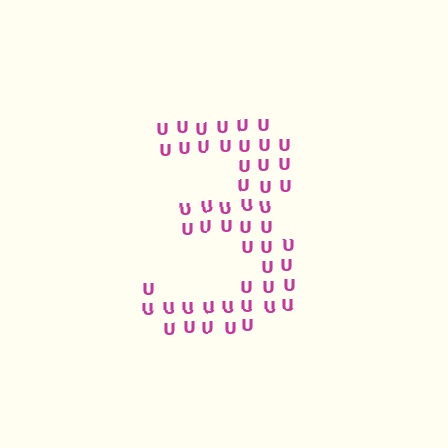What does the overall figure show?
The overall figure shows the digit 3.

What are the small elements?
The small elements are letter U's.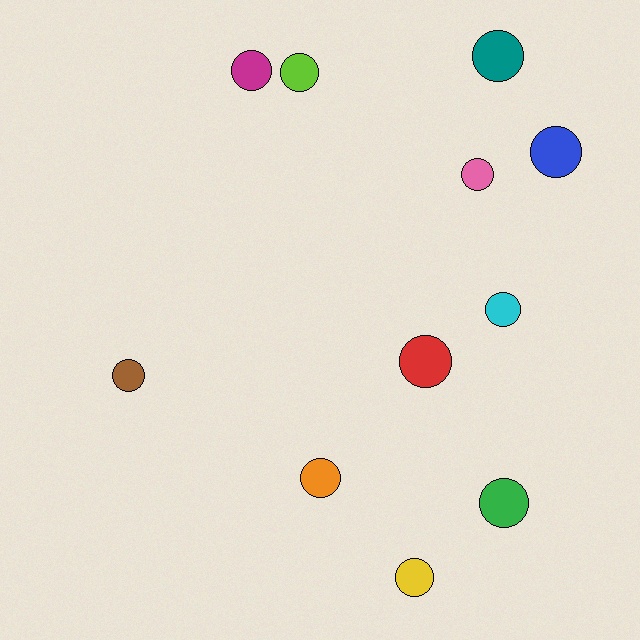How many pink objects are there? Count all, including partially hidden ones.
There is 1 pink object.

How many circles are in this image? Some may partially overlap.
There are 11 circles.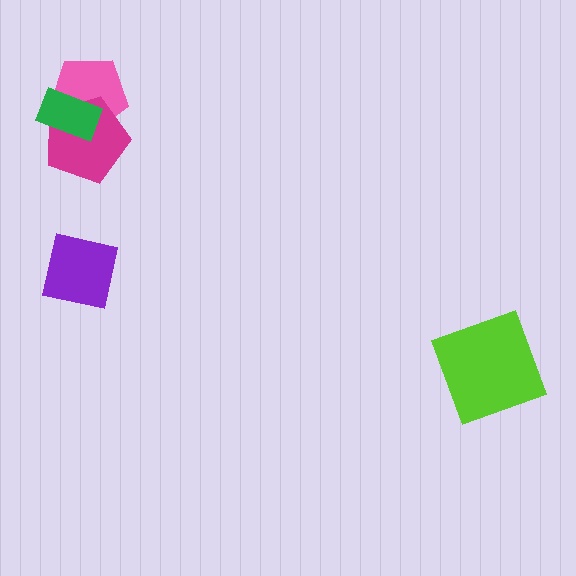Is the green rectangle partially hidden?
No, no other shape covers it.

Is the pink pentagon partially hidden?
Yes, it is partially covered by another shape.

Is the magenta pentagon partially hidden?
Yes, it is partially covered by another shape.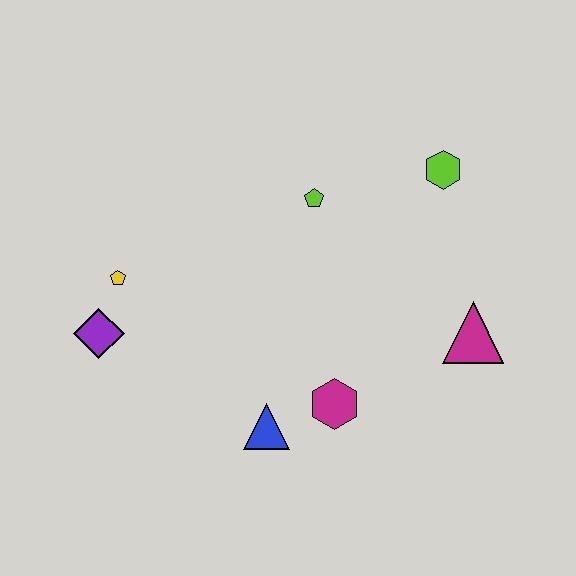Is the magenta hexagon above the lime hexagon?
No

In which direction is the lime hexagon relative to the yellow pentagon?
The lime hexagon is to the right of the yellow pentagon.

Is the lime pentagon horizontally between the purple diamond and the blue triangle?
No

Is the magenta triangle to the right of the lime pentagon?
Yes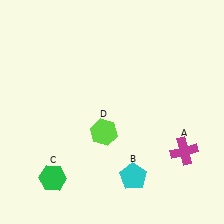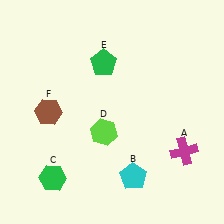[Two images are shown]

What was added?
A green pentagon (E), a brown hexagon (F) were added in Image 2.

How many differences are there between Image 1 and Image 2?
There are 2 differences between the two images.